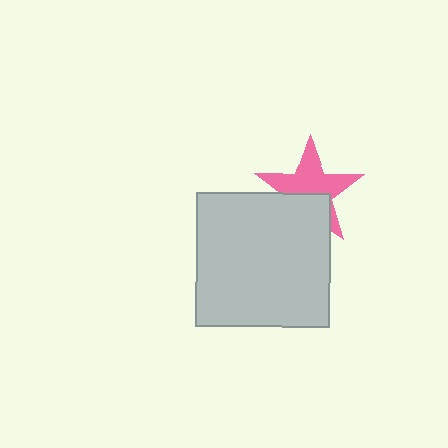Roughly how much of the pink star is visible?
About half of it is visible (roughly 59%).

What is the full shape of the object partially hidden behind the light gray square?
The partially hidden object is a pink star.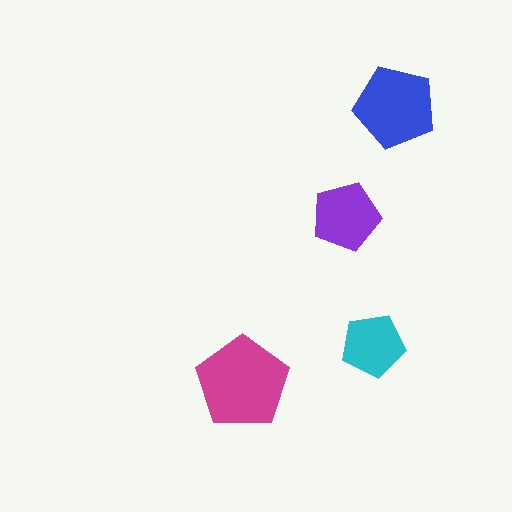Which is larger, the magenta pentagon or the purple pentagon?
The magenta one.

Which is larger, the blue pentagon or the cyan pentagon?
The blue one.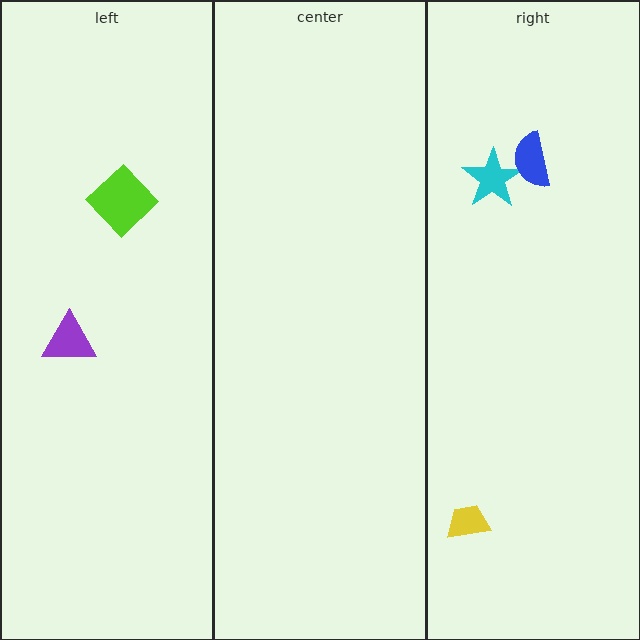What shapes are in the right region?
The yellow trapezoid, the cyan star, the blue semicircle.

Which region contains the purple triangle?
The left region.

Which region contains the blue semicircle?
The right region.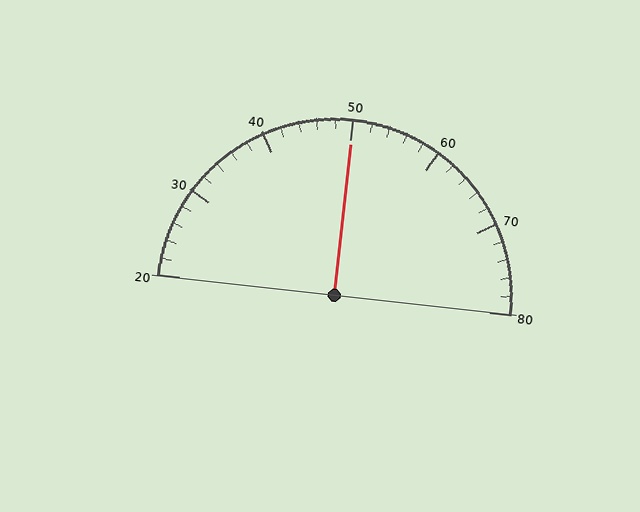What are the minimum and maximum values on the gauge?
The gauge ranges from 20 to 80.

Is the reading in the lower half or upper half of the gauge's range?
The reading is in the upper half of the range (20 to 80).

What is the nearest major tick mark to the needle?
The nearest major tick mark is 50.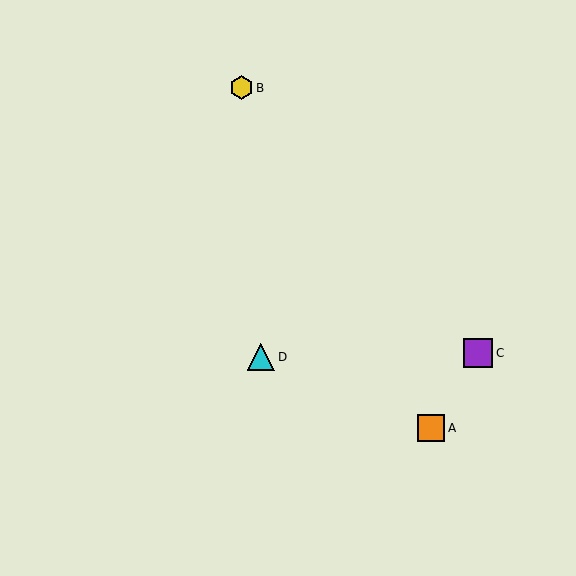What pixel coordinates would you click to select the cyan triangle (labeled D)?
Click at (261, 357) to select the cyan triangle D.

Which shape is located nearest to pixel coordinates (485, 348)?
The purple square (labeled C) at (478, 353) is nearest to that location.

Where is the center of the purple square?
The center of the purple square is at (478, 353).